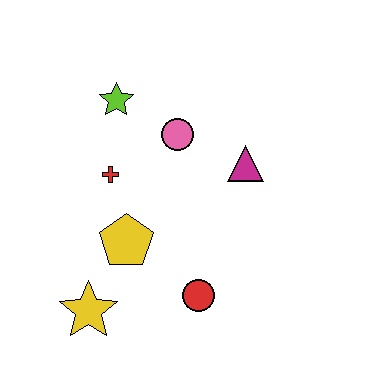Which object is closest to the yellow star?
The yellow pentagon is closest to the yellow star.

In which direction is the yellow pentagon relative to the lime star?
The yellow pentagon is below the lime star.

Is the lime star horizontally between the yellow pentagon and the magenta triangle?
No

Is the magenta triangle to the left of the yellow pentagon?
No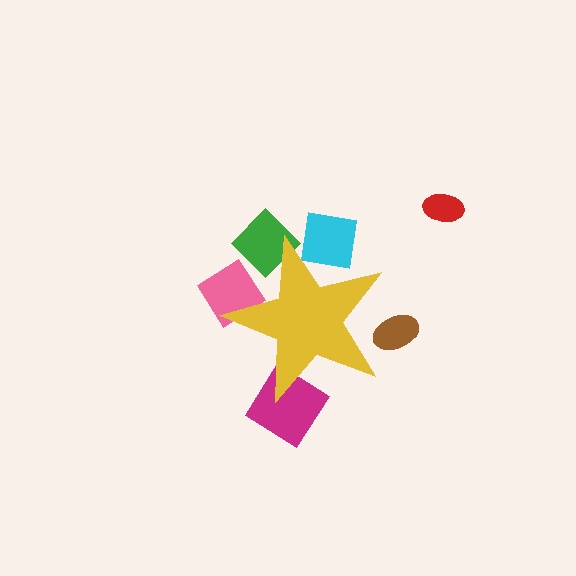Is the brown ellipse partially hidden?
Yes, the brown ellipse is partially hidden behind the yellow star.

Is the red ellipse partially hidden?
No, the red ellipse is fully visible.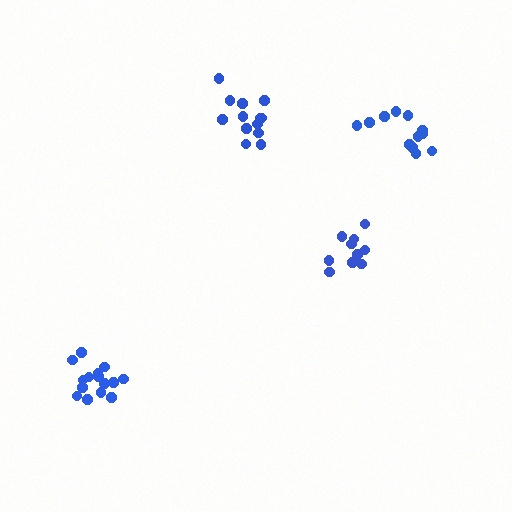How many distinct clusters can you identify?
There are 4 distinct clusters.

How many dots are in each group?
Group 1: 10 dots, Group 2: 15 dots, Group 3: 12 dots, Group 4: 13 dots (50 total).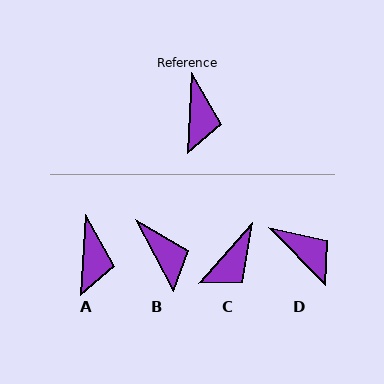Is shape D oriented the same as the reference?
No, it is off by about 48 degrees.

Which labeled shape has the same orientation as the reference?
A.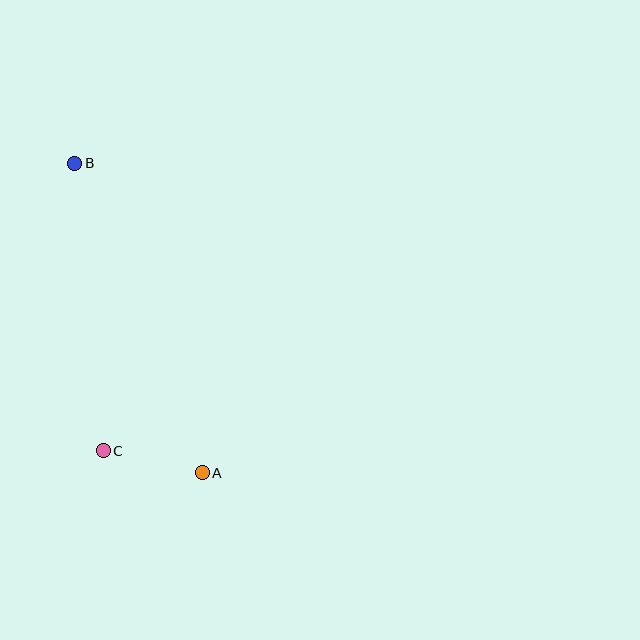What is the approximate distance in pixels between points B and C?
The distance between B and C is approximately 289 pixels.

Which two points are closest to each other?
Points A and C are closest to each other.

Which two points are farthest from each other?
Points A and B are farthest from each other.